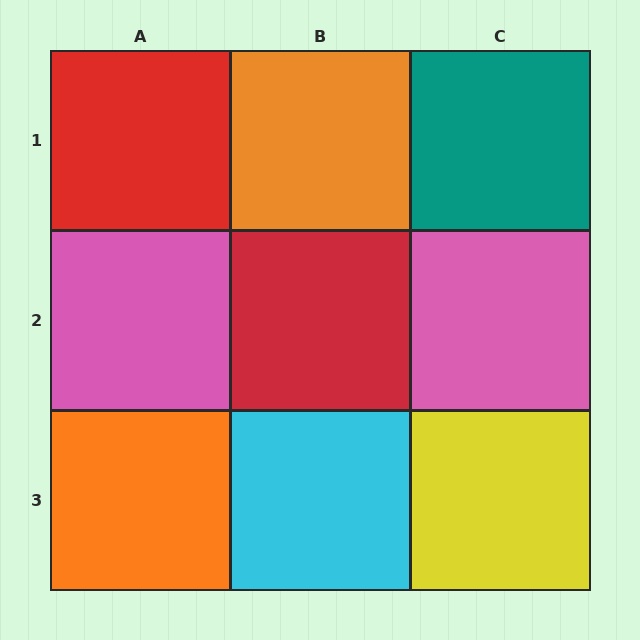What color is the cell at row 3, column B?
Cyan.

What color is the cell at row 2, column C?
Pink.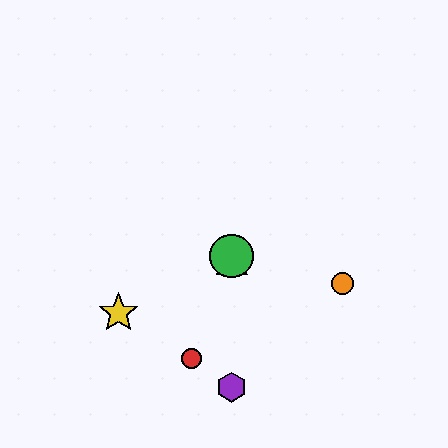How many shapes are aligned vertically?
3 shapes (the blue triangle, the green circle, the purple hexagon) are aligned vertically.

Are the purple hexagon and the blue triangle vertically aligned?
Yes, both are at x≈232.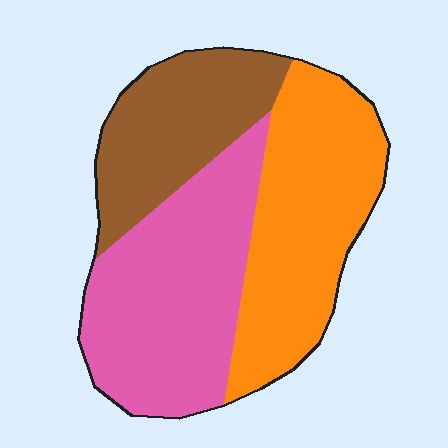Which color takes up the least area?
Brown, at roughly 25%.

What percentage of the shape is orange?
Orange takes up about three eighths (3/8) of the shape.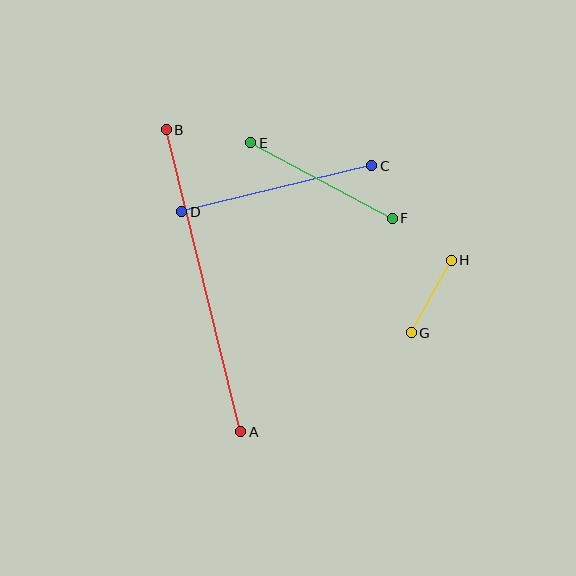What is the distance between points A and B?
The distance is approximately 311 pixels.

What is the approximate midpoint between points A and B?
The midpoint is at approximately (204, 281) pixels.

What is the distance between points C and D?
The distance is approximately 195 pixels.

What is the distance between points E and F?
The distance is approximately 160 pixels.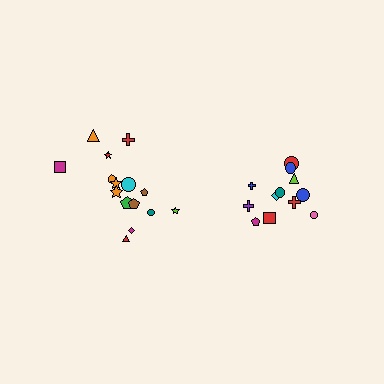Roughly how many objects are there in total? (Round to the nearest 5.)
Roughly 25 objects in total.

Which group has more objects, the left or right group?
The left group.